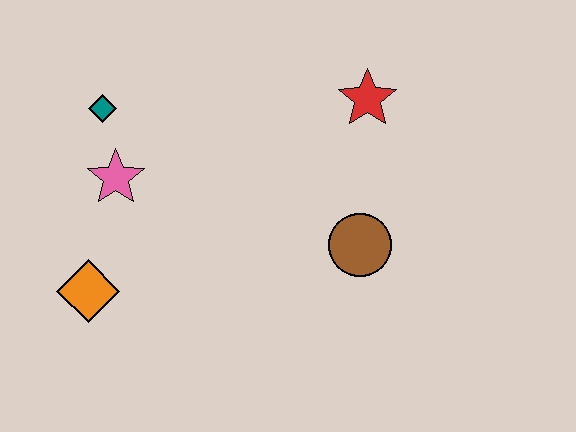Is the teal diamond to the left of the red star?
Yes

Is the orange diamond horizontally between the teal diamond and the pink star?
No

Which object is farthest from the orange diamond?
The red star is farthest from the orange diamond.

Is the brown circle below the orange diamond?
No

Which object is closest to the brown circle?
The red star is closest to the brown circle.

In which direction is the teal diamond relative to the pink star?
The teal diamond is above the pink star.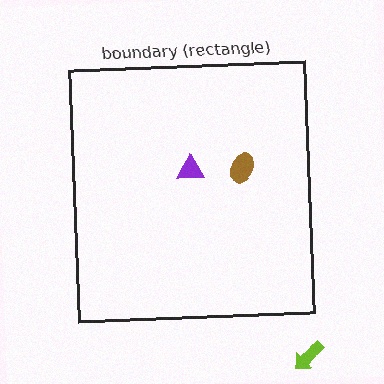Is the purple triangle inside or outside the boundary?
Inside.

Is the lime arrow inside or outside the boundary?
Outside.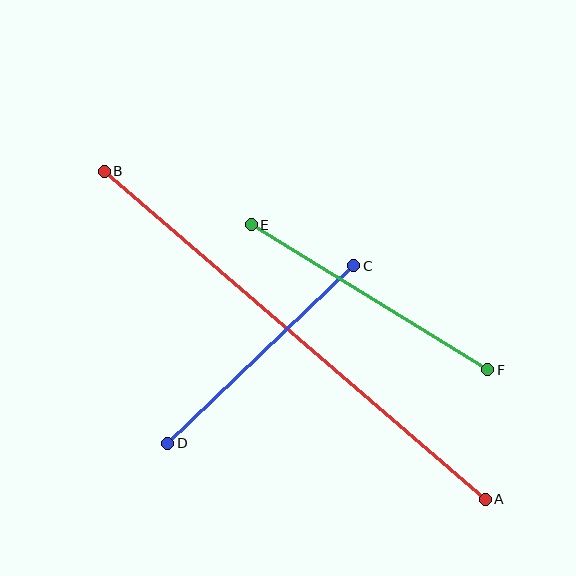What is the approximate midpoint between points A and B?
The midpoint is at approximately (295, 335) pixels.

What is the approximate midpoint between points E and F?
The midpoint is at approximately (369, 297) pixels.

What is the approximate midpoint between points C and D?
The midpoint is at approximately (261, 354) pixels.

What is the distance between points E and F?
The distance is approximately 277 pixels.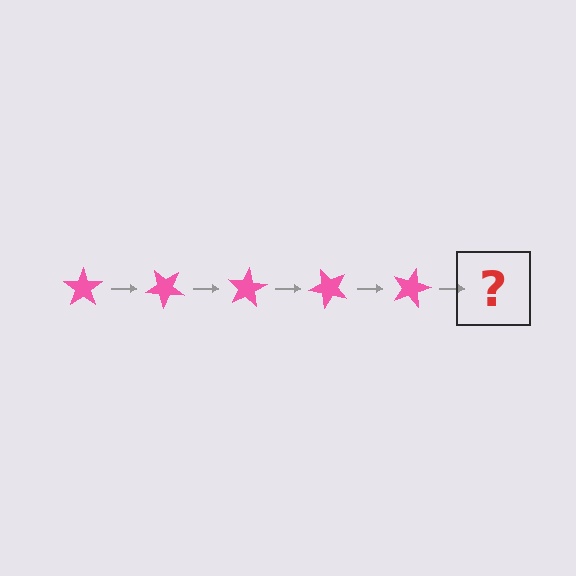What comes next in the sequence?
The next element should be a pink star rotated 200 degrees.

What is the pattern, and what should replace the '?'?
The pattern is that the star rotates 40 degrees each step. The '?' should be a pink star rotated 200 degrees.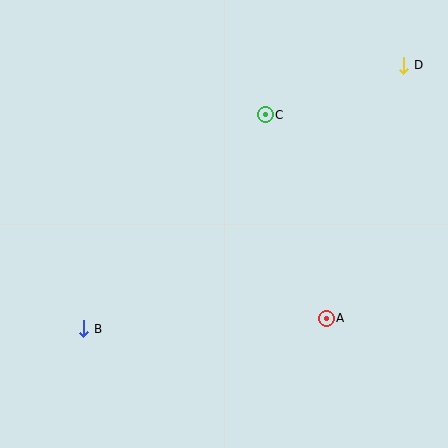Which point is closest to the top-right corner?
Point D is closest to the top-right corner.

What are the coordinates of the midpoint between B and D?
The midpoint between B and D is at (244, 197).